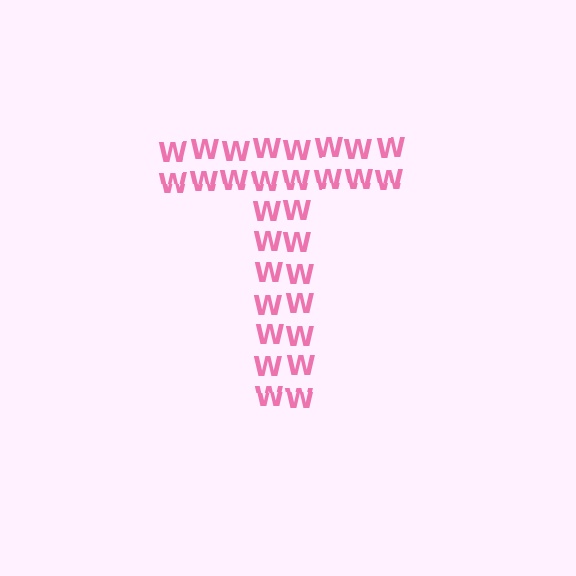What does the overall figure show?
The overall figure shows the letter T.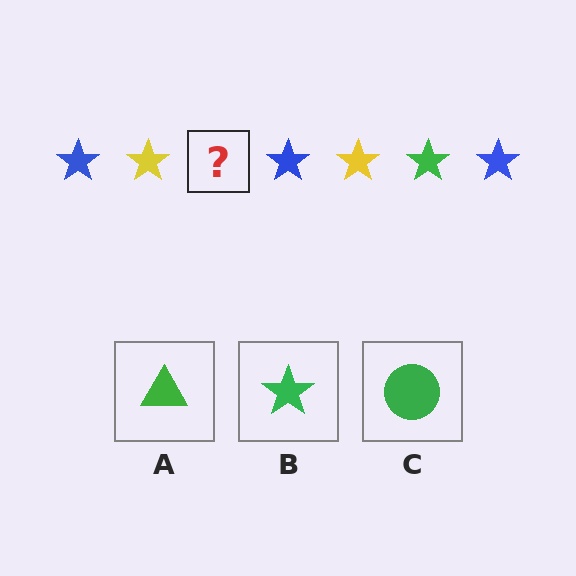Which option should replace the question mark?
Option B.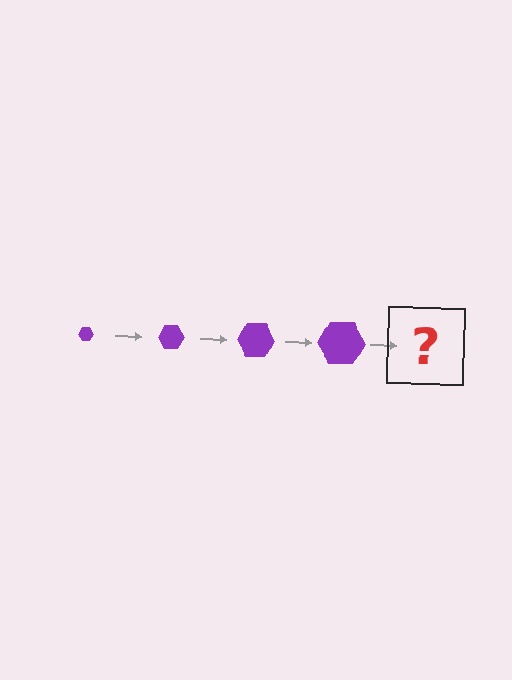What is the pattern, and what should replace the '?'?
The pattern is that the hexagon gets progressively larger each step. The '?' should be a purple hexagon, larger than the previous one.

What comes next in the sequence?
The next element should be a purple hexagon, larger than the previous one.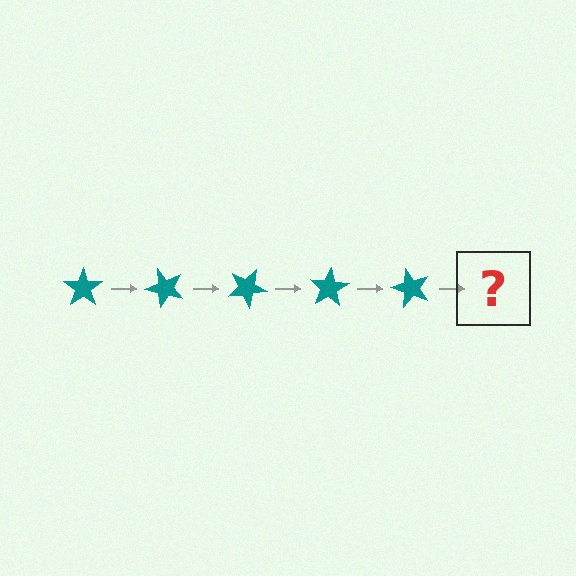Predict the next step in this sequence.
The next step is a teal star rotated 250 degrees.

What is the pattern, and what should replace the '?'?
The pattern is that the star rotates 50 degrees each step. The '?' should be a teal star rotated 250 degrees.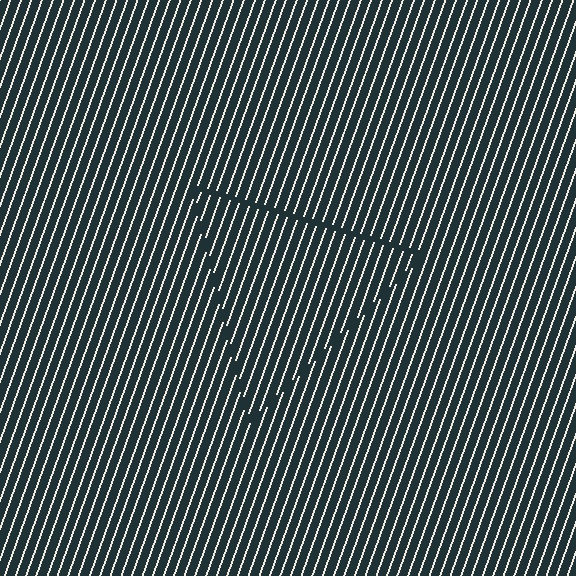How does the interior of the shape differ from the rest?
The interior of the shape contains the same grating, shifted by half a period — the contour is defined by the phase discontinuity where line-ends from the inner and outer gratings abut.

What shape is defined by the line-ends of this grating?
An illusory triangle. The interior of the shape contains the same grating, shifted by half a period — the contour is defined by the phase discontinuity where line-ends from the inner and outer gratings abut.